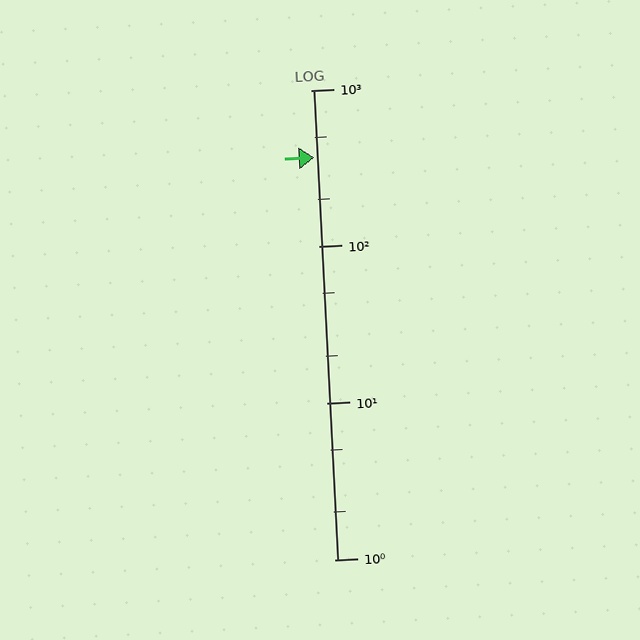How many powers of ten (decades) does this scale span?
The scale spans 3 decades, from 1 to 1000.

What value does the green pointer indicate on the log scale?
The pointer indicates approximately 370.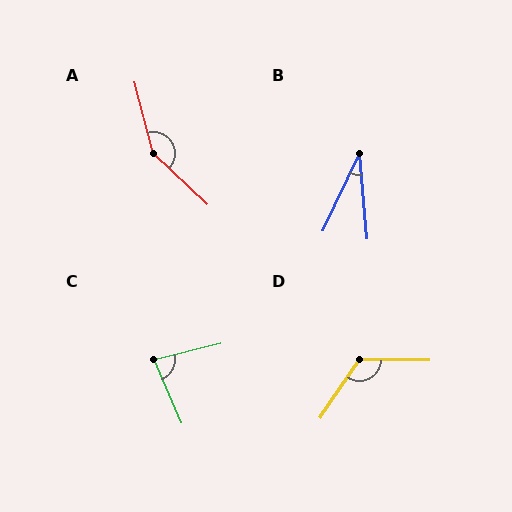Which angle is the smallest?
B, at approximately 31 degrees.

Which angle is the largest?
A, at approximately 147 degrees.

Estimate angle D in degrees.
Approximately 123 degrees.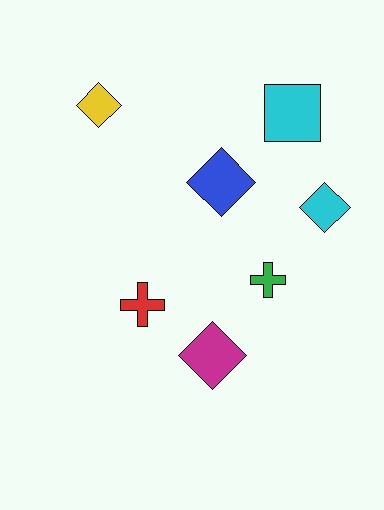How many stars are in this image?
There are no stars.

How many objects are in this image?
There are 7 objects.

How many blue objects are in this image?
There is 1 blue object.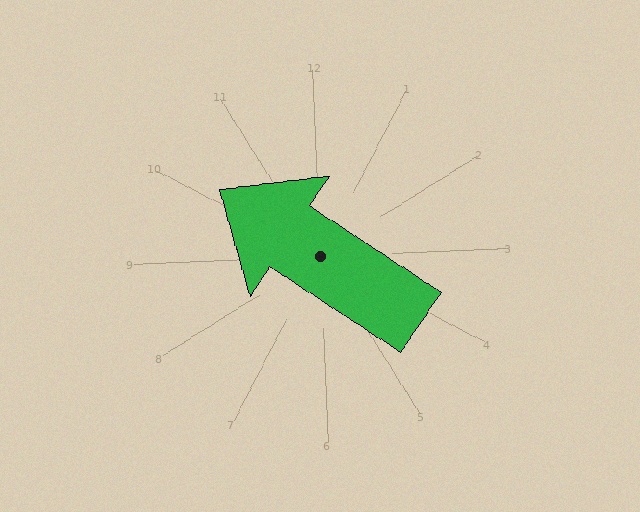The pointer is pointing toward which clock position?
Roughly 10 o'clock.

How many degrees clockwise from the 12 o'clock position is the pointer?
Approximately 306 degrees.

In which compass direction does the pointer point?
Northwest.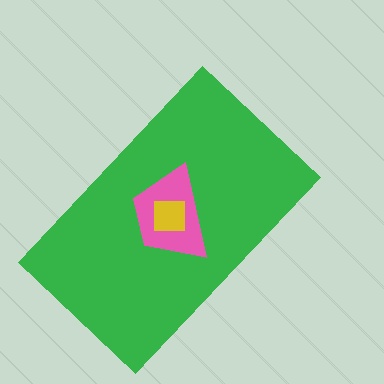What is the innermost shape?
The yellow square.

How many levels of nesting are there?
3.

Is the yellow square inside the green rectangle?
Yes.